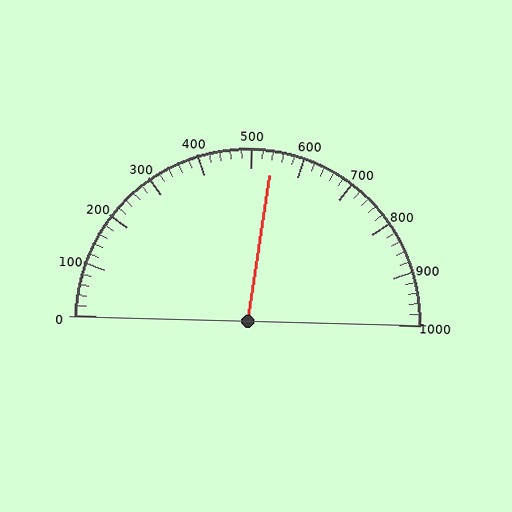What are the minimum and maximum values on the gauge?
The gauge ranges from 0 to 1000.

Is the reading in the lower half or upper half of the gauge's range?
The reading is in the upper half of the range (0 to 1000).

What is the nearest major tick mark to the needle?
The nearest major tick mark is 500.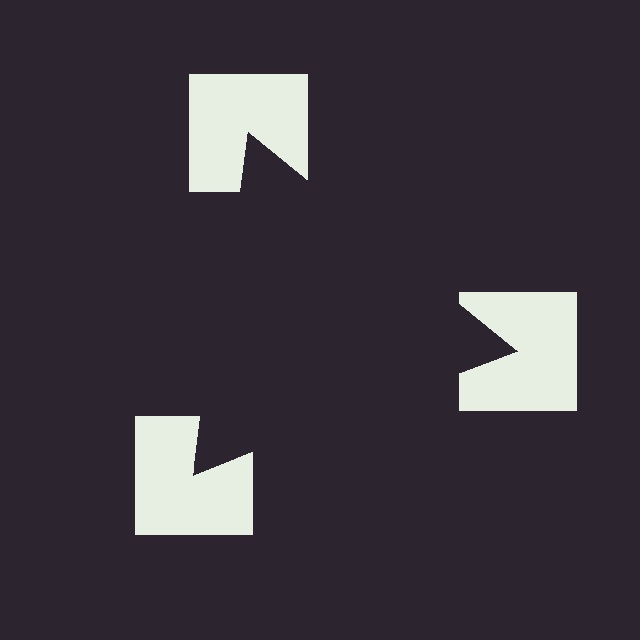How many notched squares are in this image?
There are 3 — one at each vertex of the illusory triangle.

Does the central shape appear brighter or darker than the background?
It typically appears slightly darker than the background, even though no actual brightness change is drawn.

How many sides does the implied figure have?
3 sides.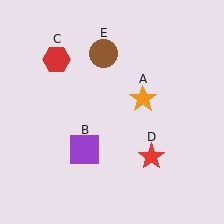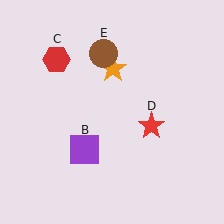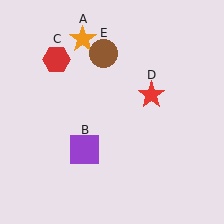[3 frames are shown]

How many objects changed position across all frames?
2 objects changed position: orange star (object A), red star (object D).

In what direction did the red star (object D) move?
The red star (object D) moved up.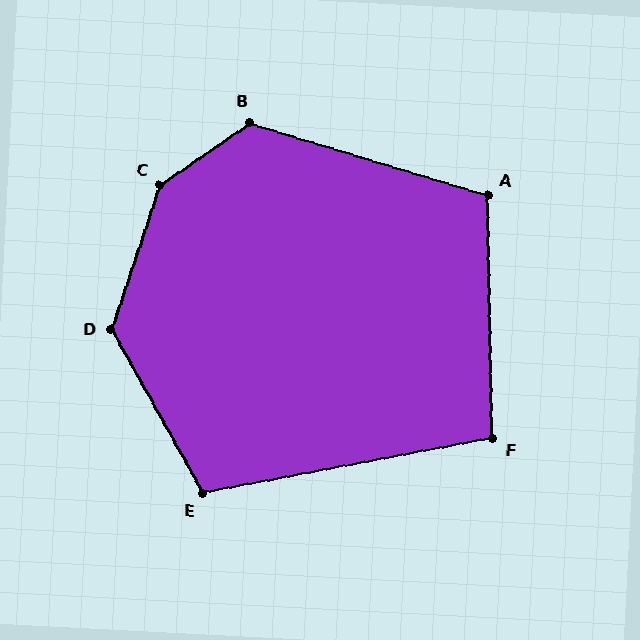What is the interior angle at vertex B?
Approximately 128 degrees (obtuse).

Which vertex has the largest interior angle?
C, at approximately 144 degrees.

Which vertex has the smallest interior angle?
F, at approximately 100 degrees.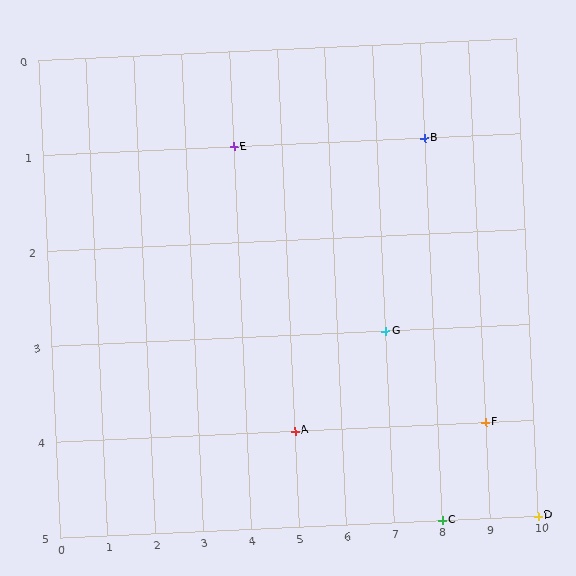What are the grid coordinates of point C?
Point C is at grid coordinates (8, 5).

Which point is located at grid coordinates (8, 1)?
Point B is at (8, 1).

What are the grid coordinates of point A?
Point A is at grid coordinates (5, 4).